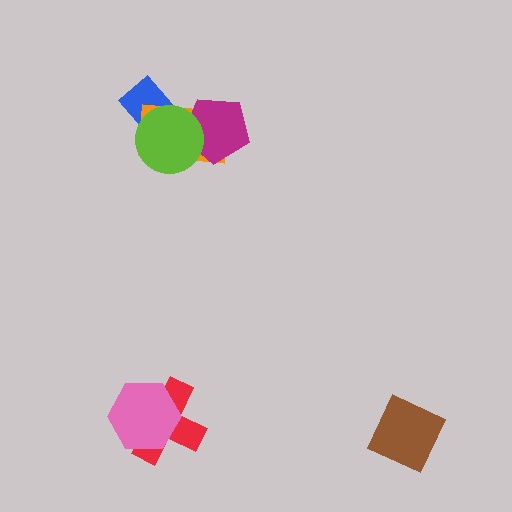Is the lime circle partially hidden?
No, no other shape covers it.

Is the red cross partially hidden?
Yes, it is partially covered by another shape.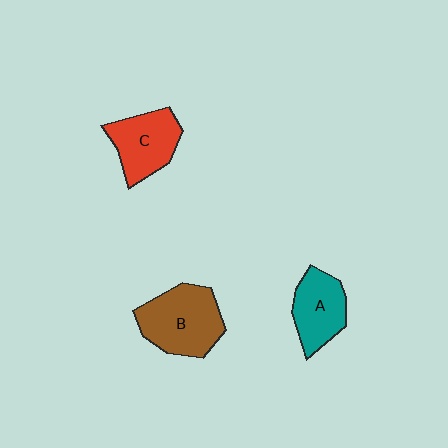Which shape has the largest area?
Shape B (brown).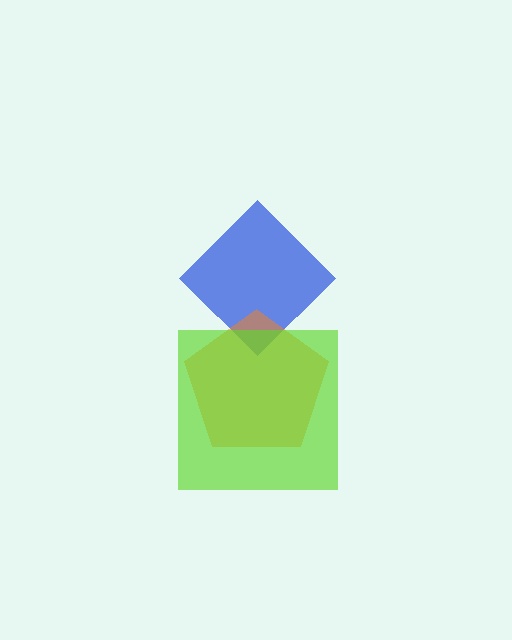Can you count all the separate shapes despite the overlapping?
Yes, there are 3 separate shapes.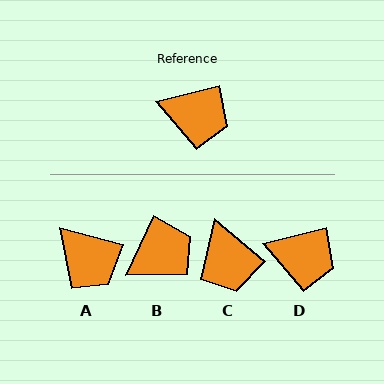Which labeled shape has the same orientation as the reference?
D.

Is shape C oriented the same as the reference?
No, it is off by about 54 degrees.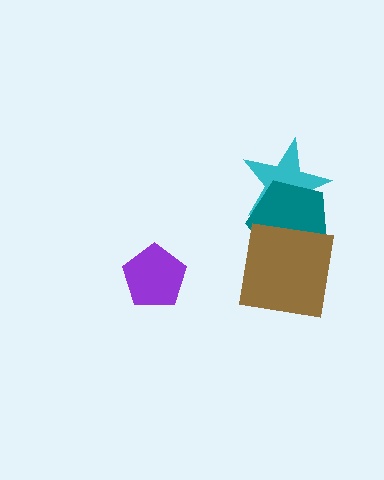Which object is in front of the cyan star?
The teal pentagon is in front of the cyan star.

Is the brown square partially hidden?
No, no other shape covers it.